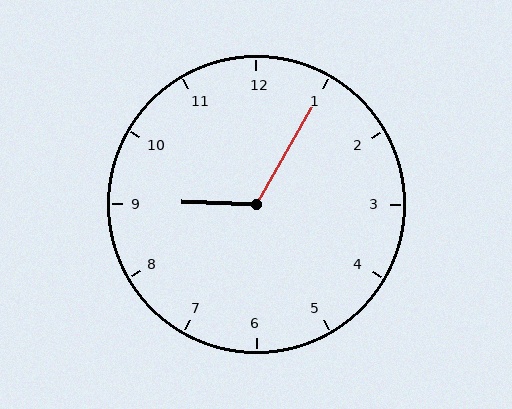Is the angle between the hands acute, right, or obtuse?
It is obtuse.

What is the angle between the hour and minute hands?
Approximately 118 degrees.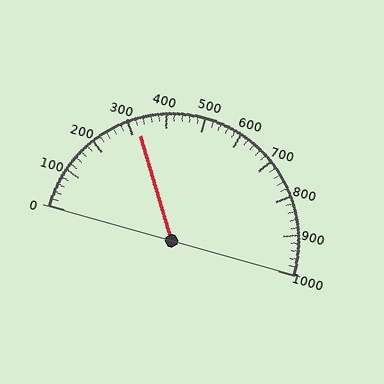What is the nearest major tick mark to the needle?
The nearest major tick mark is 300.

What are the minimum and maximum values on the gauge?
The gauge ranges from 0 to 1000.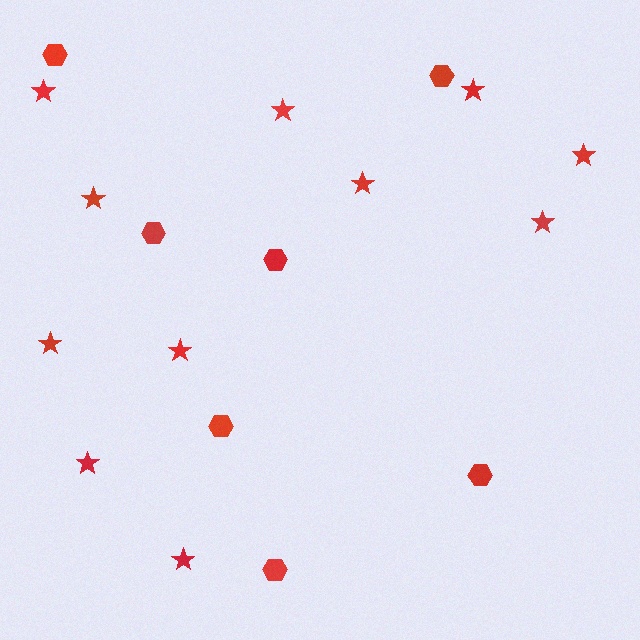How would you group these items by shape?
There are 2 groups: one group of hexagons (7) and one group of stars (11).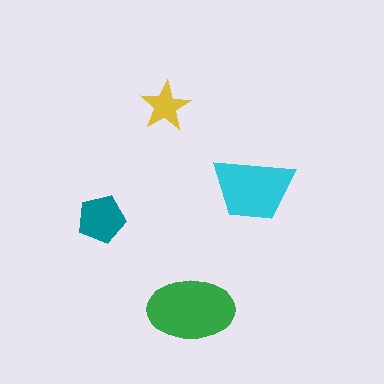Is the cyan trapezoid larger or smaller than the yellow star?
Larger.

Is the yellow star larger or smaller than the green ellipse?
Smaller.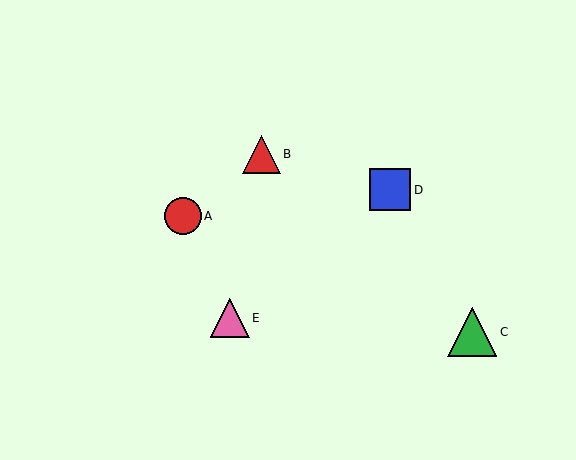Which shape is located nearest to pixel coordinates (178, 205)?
The red circle (labeled A) at (183, 216) is nearest to that location.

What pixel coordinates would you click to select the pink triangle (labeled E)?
Click at (230, 318) to select the pink triangle E.